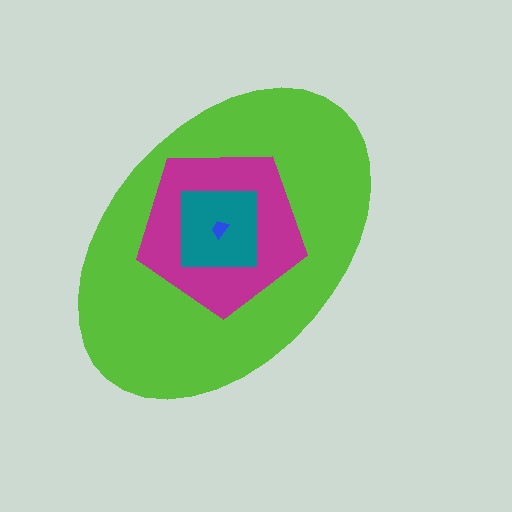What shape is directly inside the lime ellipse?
The magenta pentagon.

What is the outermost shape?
The lime ellipse.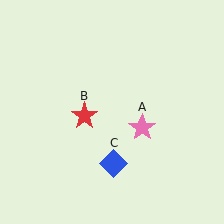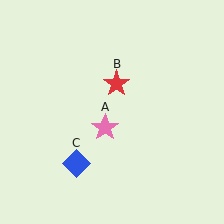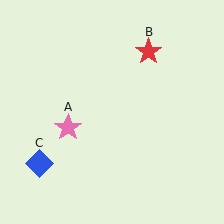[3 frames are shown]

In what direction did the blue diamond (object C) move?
The blue diamond (object C) moved left.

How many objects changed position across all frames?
3 objects changed position: pink star (object A), red star (object B), blue diamond (object C).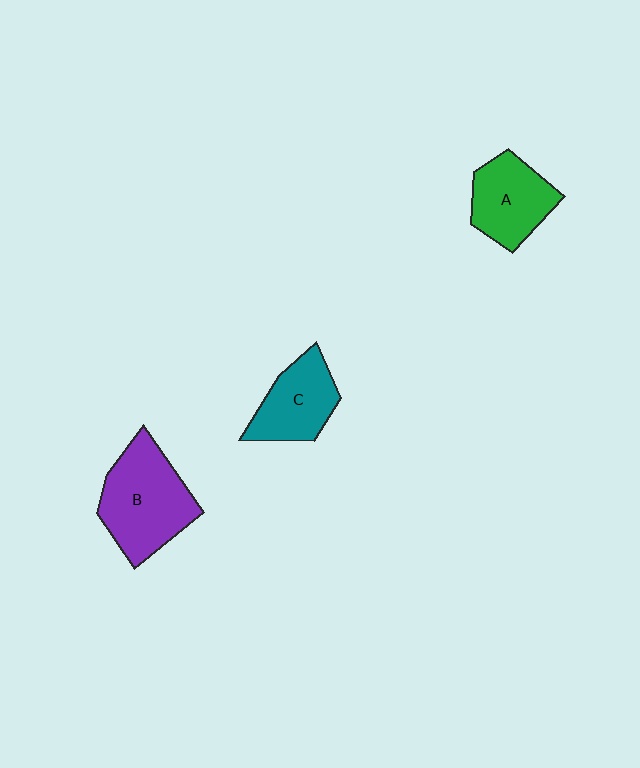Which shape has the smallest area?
Shape C (teal).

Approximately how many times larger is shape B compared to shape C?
Approximately 1.5 times.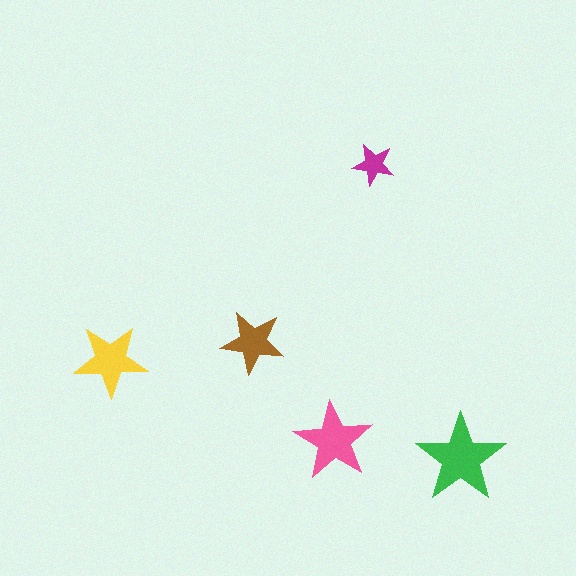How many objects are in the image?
There are 5 objects in the image.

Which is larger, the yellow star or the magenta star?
The yellow one.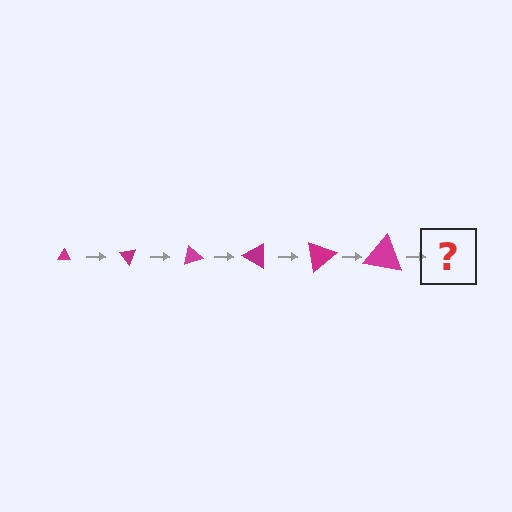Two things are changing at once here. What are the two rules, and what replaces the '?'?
The two rules are that the triangle grows larger each step and it rotates 50 degrees each step. The '?' should be a triangle, larger than the previous one and rotated 300 degrees from the start.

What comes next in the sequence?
The next element should be a triangle, larger than the previous one and rotated 300 degrees from the start.